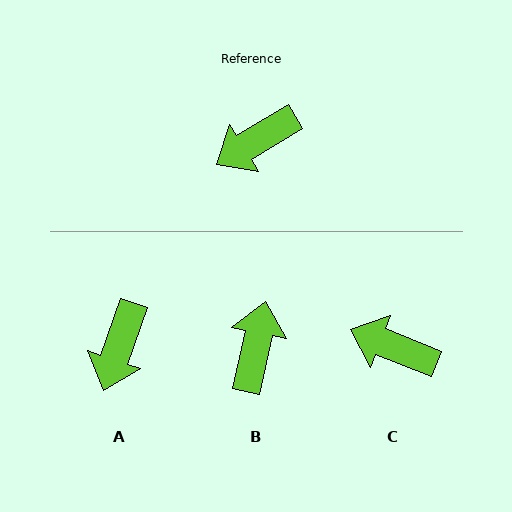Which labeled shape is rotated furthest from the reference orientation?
B, about 133 degrees away.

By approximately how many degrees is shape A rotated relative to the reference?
Approximately 39 degrees counter-clockwise.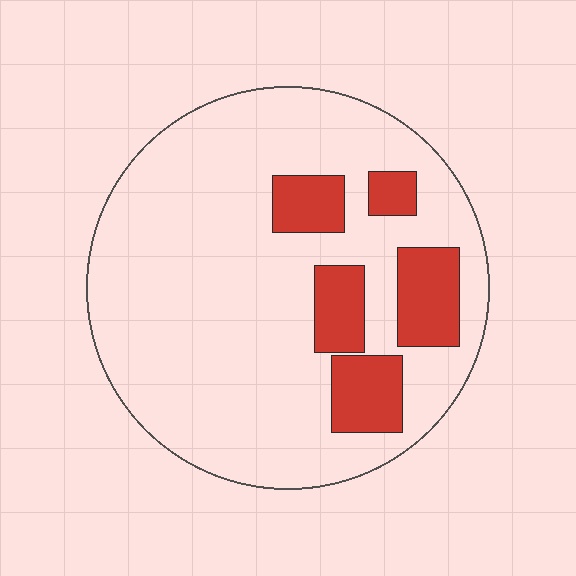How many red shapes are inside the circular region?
5.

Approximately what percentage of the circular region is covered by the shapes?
Approximately 20%.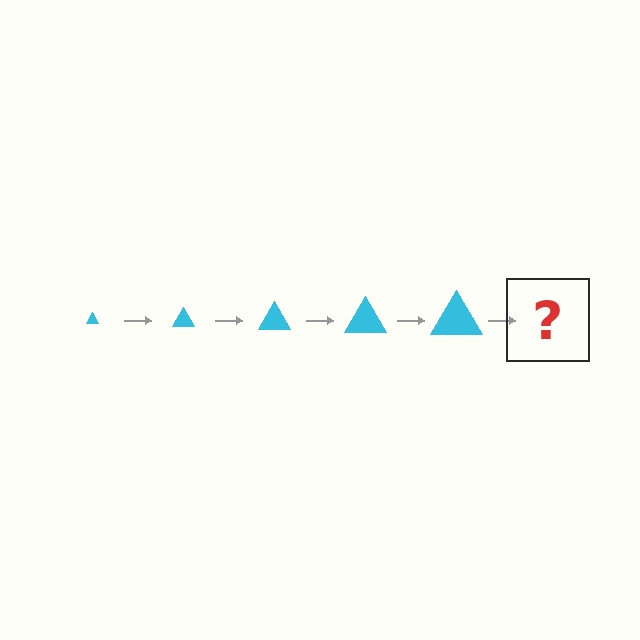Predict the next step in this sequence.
The next step is a cyan triangle, larger than the previous one.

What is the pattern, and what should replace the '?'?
The pattern is that the triangle gets progressively larger each step. The '?' should be a cyan triangle, larger than the previous one.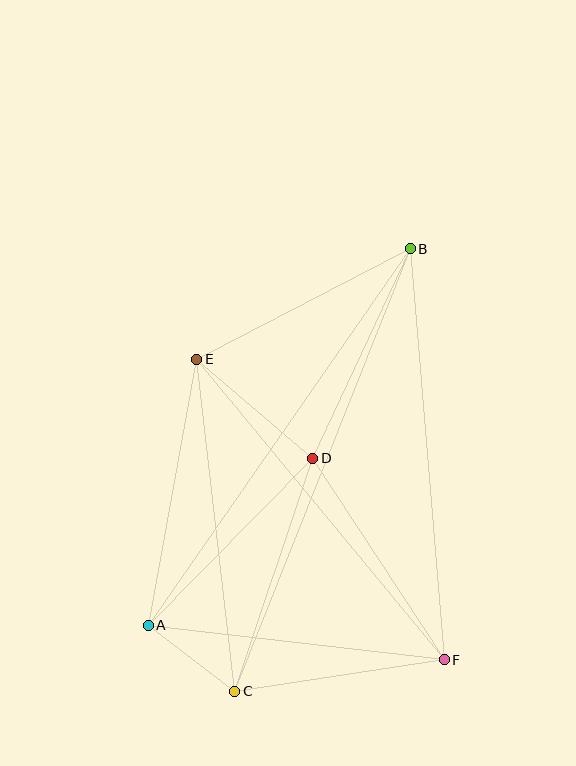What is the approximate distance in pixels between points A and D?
The distance between A and D is approximately 235 pixels.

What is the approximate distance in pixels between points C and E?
The distance between C and E is approximately 334 pixels.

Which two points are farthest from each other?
Points B and C are farthest from each other.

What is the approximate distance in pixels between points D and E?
The distance between D and E is approximately 152 pixels.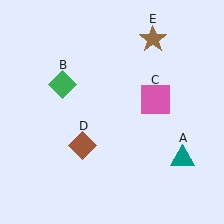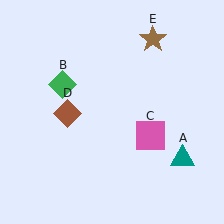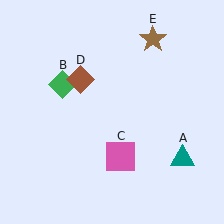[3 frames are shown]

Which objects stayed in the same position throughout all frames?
Teal triangle (object A) and green diamond (object B) and brown star (object E) remained stationary.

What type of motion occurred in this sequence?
The pink square (object C), brown diamond (object D) rotated clockwise around the center of the scene.